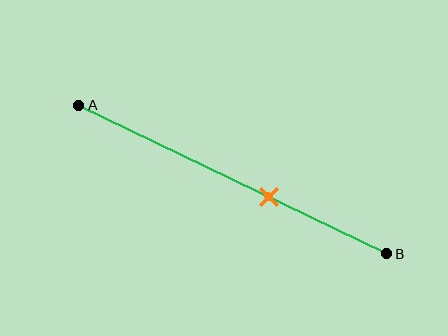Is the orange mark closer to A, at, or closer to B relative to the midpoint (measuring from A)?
The orange mark is closer to point B than the midpoint of segment AB.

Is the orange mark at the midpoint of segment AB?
No, the mark is at about 60% from A, not at the 50% midpoint.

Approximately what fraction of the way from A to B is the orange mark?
The orange mark is approximately 60% of the way from A to B.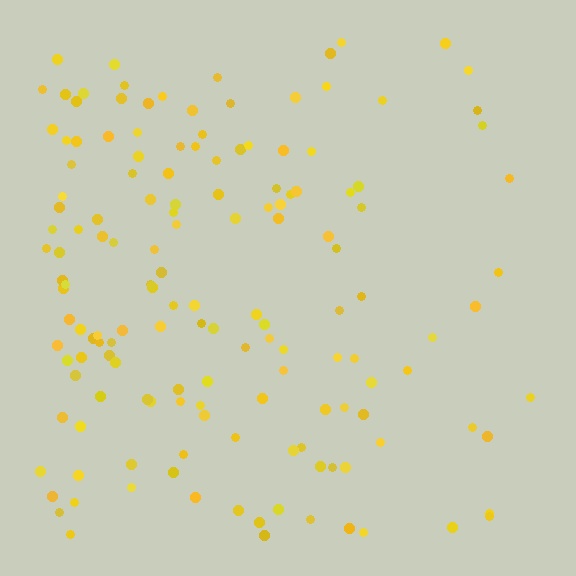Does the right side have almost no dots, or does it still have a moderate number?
Still a moderate number, just noticeably fewer than the left.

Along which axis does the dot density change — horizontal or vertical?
Horizontal.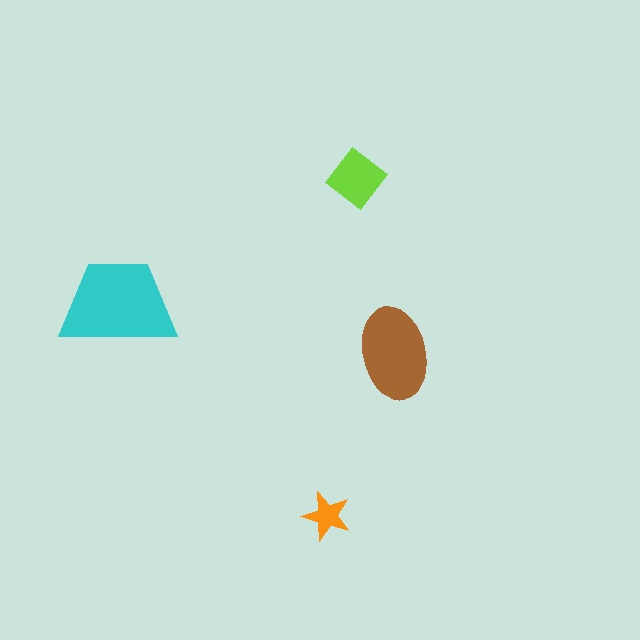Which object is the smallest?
The orange star.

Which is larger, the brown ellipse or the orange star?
The brown ellipse.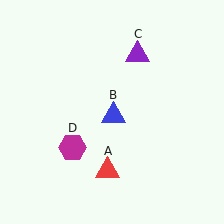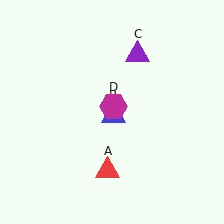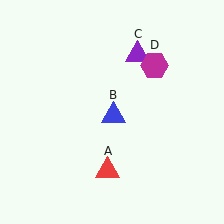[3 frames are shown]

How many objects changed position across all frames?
1 object changed position: magenta hexagon (object D).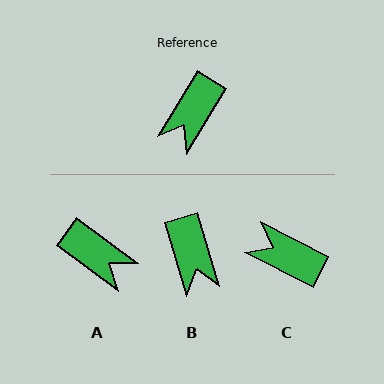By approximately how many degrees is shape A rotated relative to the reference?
Approximately 86 degrees counter-clockwise.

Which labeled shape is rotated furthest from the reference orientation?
A, about 86 degrees away.